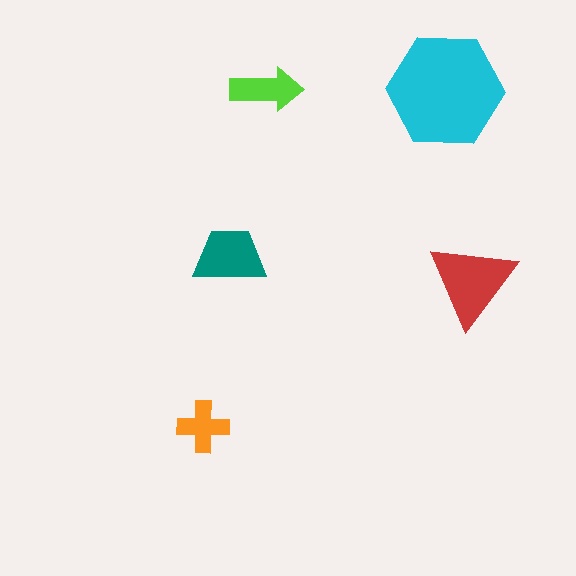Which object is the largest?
The cyan hexagon.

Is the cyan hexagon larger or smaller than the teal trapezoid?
Larger.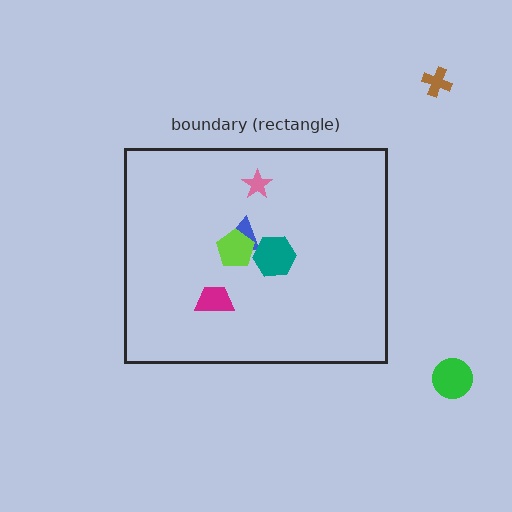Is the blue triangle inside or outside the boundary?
Inside.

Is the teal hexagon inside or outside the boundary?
Inside.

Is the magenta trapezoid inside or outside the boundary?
Inside.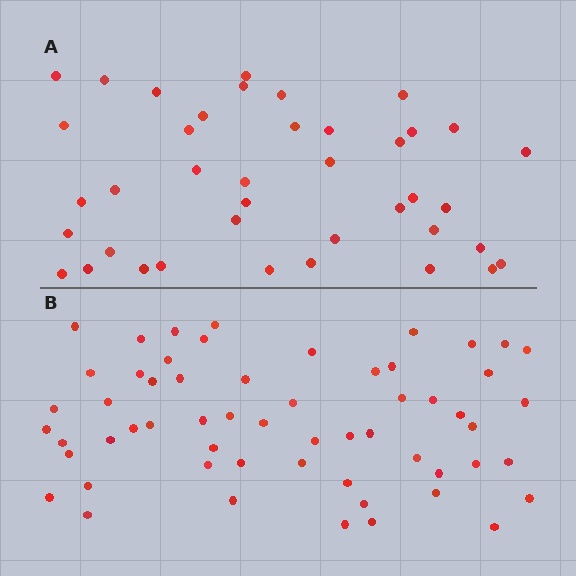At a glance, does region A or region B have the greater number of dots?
Region B (the bottom region) has more dots.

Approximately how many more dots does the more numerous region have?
Region B has approximately 20 more dots than region A.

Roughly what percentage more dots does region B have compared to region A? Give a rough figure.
About 45% more.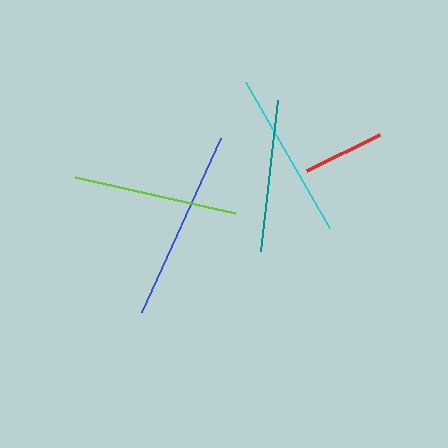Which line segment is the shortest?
The red line is the shortest at approximately 81 pixels.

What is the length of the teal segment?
The teal segment is approximately 152 pixels long.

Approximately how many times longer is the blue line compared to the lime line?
The blue line is approximately 1.2 times the length of the lime line.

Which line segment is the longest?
The blue line is the longest at approximately 191 pixels.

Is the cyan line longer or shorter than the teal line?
The cyan line is longer than the teal line.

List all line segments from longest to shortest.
From longest to shortest: blue, cyan, lime, teal, red.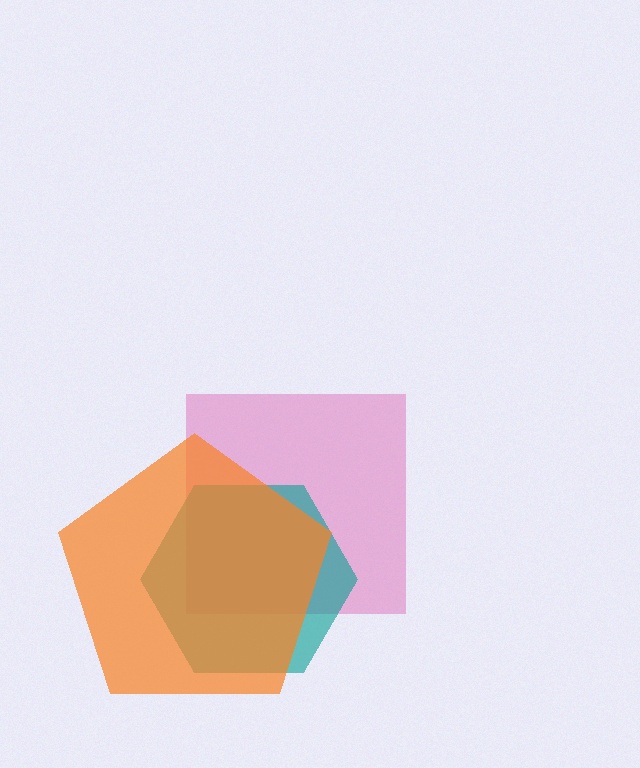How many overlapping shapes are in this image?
There are 3 overlapping shapes in the image.